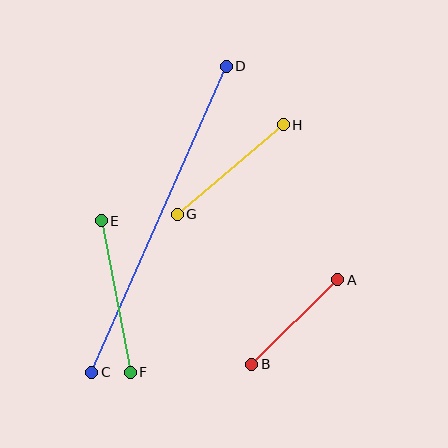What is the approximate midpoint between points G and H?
The midpoint is at approximately (230, 170) pixels.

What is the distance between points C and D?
The distance is approximately 334 pixels.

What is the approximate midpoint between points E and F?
The midpoint is at approximately (116, 297) pixels.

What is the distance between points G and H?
The distance is approximately 139 pixels.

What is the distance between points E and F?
The distance is approximately 154 pixels.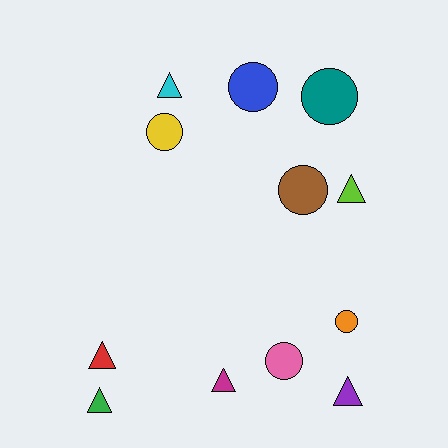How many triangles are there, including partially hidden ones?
There are 6 triangles.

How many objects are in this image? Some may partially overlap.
There are 12 objects.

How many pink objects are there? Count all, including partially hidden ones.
There is 1 pink object.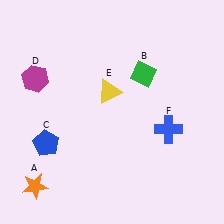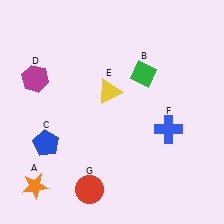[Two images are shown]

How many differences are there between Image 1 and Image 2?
There is 1 difference between the two images.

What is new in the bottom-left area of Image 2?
A red circle (G) was added in the bottom-left area of Image 2.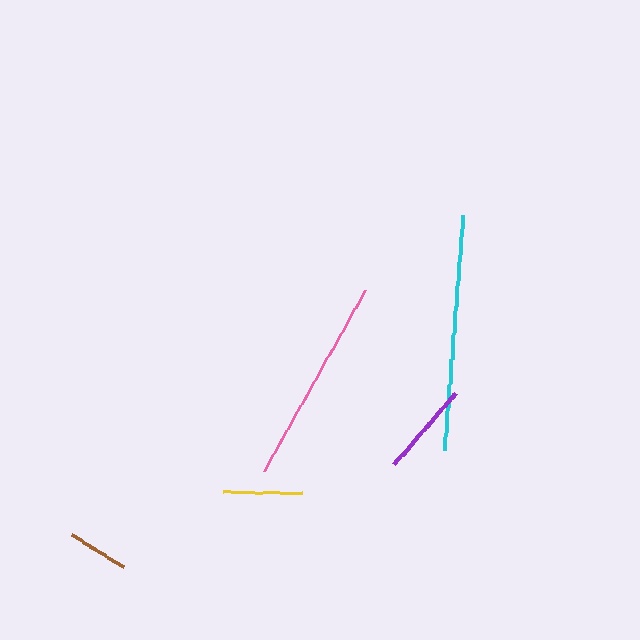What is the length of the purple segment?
The purple segment is approximately 95 pixels long.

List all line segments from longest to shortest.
From longest to shortest: cyan, pink, purple, yellow, brown.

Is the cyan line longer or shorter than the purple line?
The cyan line is longer than the purple line.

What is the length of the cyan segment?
The cyan segment is approximately 236 pixels long.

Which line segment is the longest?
The cyan line is the longest at approximately 236 pixels.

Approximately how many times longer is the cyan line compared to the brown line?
The cyan line is approximately 3.9 times the length of the brown line.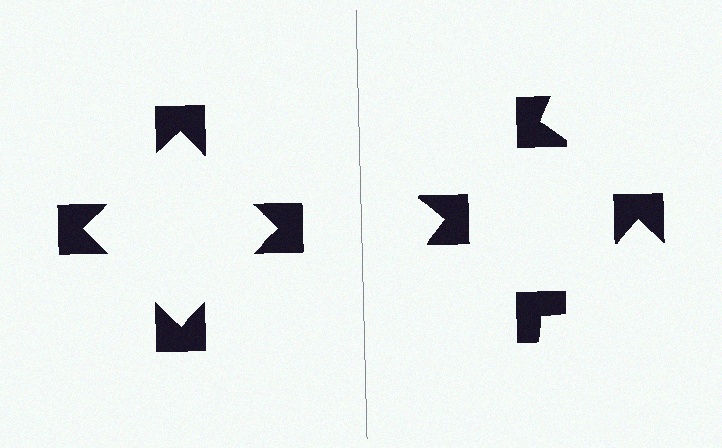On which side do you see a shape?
An illusory square appears on the left side. On the right side the wedge cuts are rotated, so no coherent shape forms.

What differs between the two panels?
The notched squares are positioned identically on both sides; only the wedge orientations differ. On the left they align to a square; on the right they are misaligned.